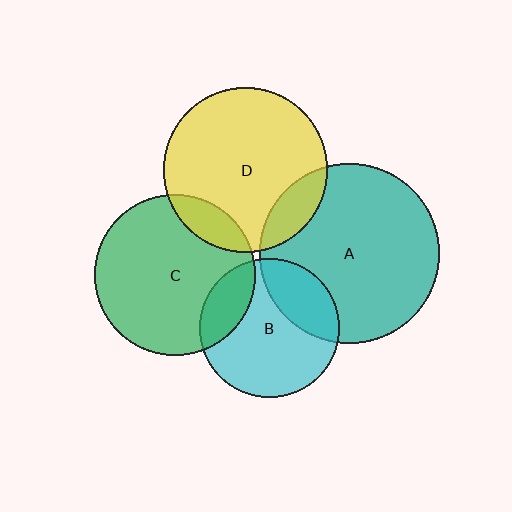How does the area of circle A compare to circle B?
Approximately 1.7 times.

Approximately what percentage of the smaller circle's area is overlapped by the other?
Approximately 25%.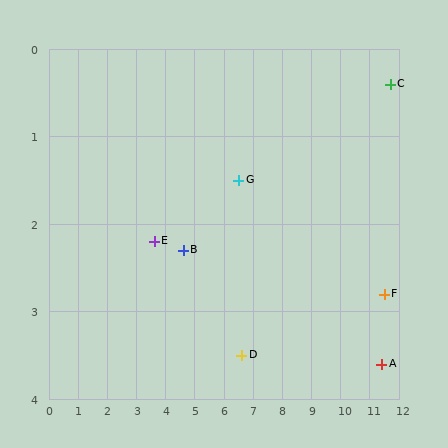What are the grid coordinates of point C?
Point C is at approximately (11.7, 0.4).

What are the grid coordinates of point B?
Point B is at approximately (4.6, 2.3).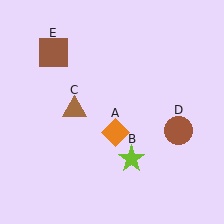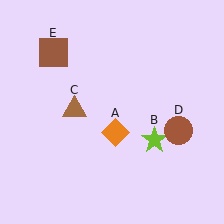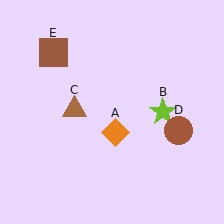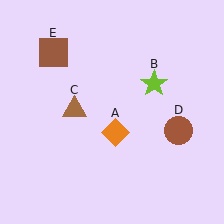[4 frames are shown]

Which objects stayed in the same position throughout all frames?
Orange diamond (object A) and brown triangle (object C) and brown circle (object D) and brown square (object E) remained stationary.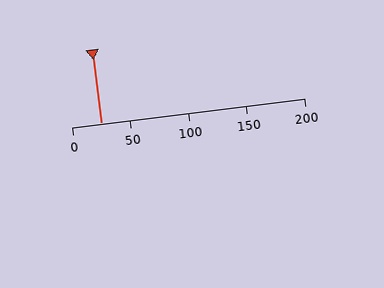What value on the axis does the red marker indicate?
The marker indicates approximately 25.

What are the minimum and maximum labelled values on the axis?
The axis runs from 0 to 200.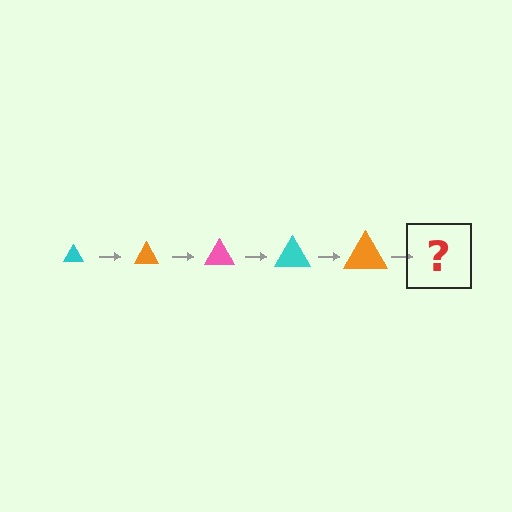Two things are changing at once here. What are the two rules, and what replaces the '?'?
The two rules are that the triangle grows larger each step and the color cycles through cyan, orange, and pink. The '?' should be a pink triangle, larger than the previous one.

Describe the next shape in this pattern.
It should be a pink triangle, larger than the previous one.